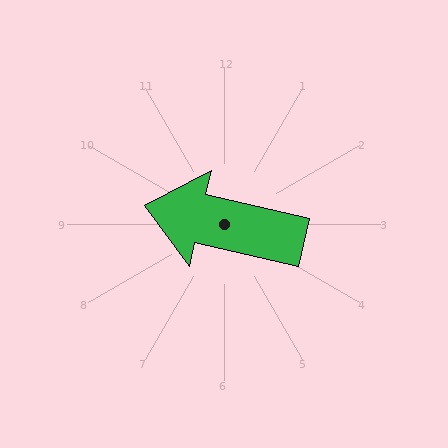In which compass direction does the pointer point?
West.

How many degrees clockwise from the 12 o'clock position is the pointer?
Approximately 283 degrees.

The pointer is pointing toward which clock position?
Roughly 9 o'clock.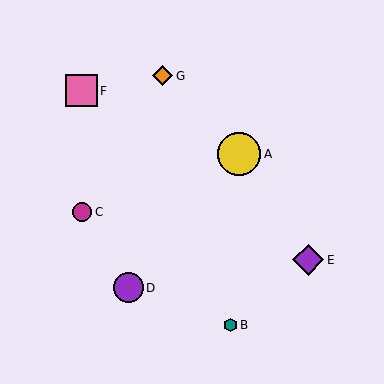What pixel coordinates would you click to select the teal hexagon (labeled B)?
Click at (231, 325) to select the teal hexagon B.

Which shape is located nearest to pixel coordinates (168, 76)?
The orange diamond (labeled G) at (163, 76) is nearest to that location.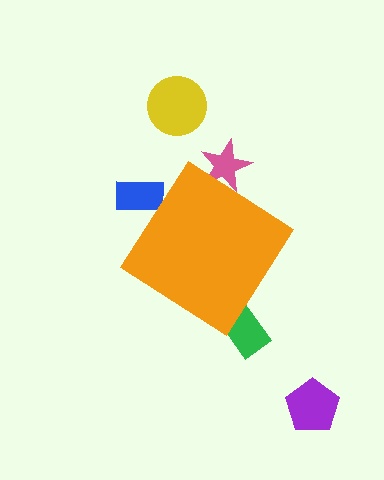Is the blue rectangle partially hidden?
Yes, the blue rectangle is partially hidden behind the orange diamond.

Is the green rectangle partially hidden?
Yes, the green rectangle is partially hidden behind the orange diamond.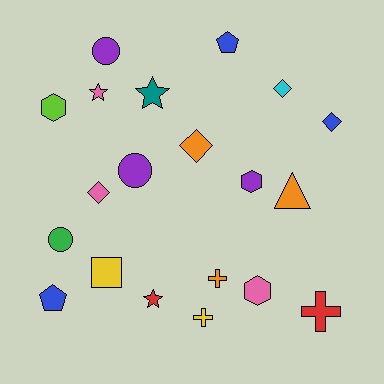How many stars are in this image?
There are 3 stars.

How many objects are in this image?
There are 20 objects.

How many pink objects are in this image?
There are 3 pink objects.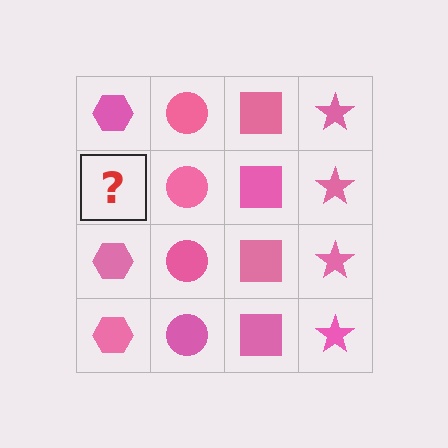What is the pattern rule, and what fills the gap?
The rule is that each column has a consistent shape. The gap should be filled with a pink hexagon.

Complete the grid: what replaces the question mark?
The question mark should be replaced with a pink hexagon.